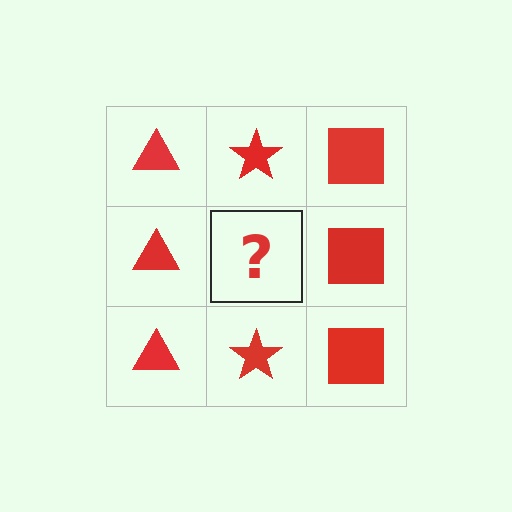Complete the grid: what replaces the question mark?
The question mark should be replaced with a red star.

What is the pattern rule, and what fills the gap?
The rule is that each column has a consistent shape. The gap should be filled with a red star.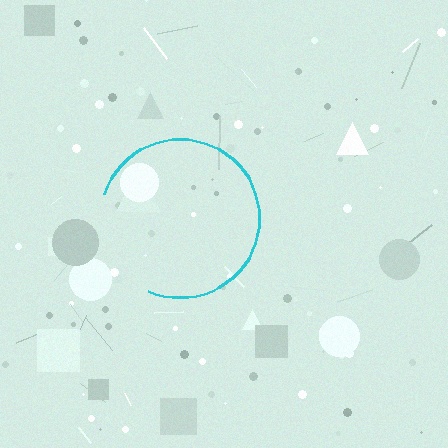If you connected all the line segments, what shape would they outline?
They would outline a circle.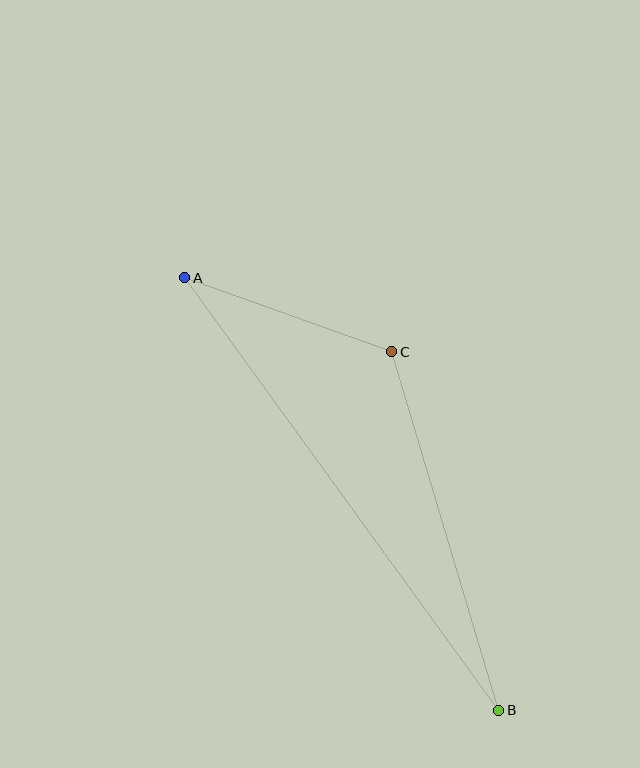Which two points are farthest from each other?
Points A and B are farthest from each other.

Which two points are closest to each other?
Points A and C are closest to each other.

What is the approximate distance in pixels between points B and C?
The distance between B and C is approximately 374 pixels.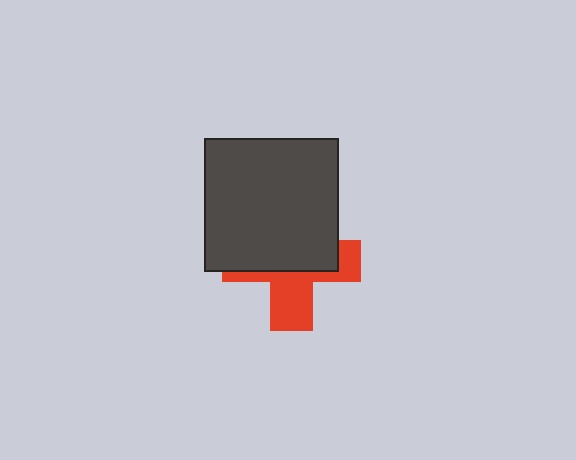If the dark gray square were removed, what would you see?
You would see the complete red cross.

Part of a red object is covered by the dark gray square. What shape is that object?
It is a cross.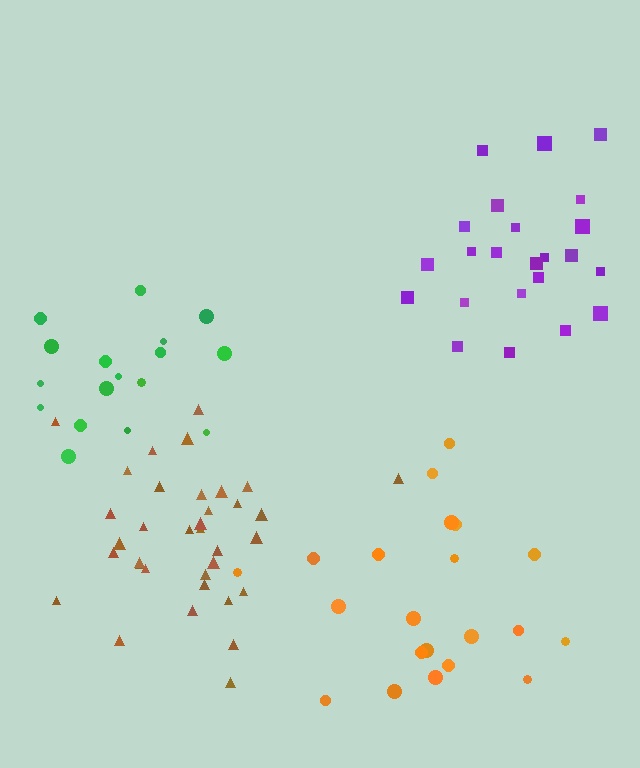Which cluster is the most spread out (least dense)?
Orange.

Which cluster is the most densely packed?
Brown.